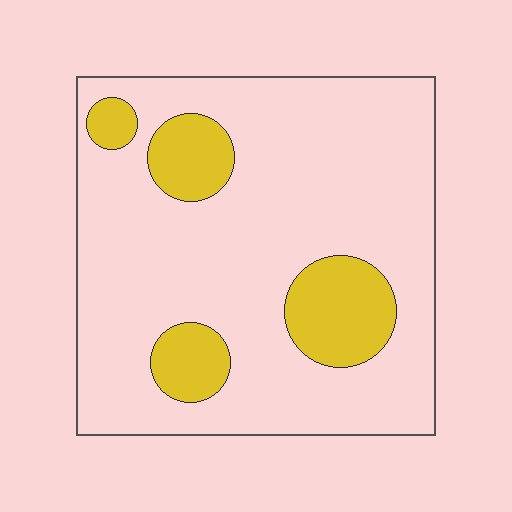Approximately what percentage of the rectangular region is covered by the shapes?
Approximately 20%.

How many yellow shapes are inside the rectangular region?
4.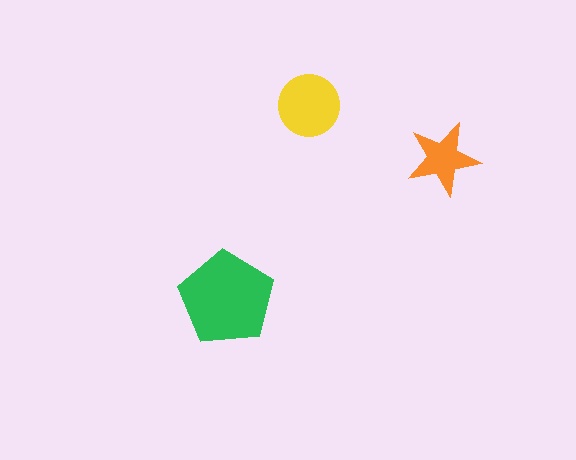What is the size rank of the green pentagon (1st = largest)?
1st.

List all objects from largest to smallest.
The green pentagon, the yellow circle, the orange star.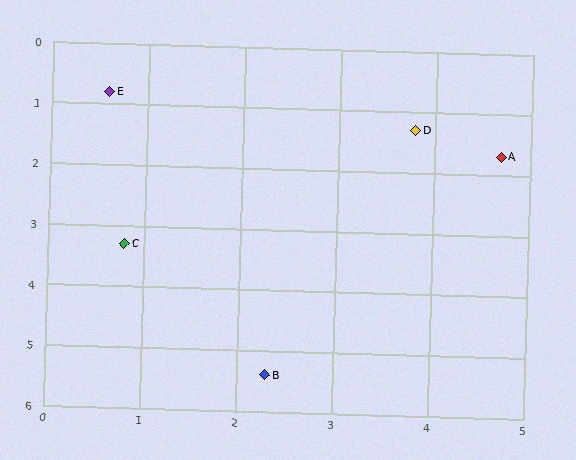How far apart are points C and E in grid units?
Points C and E are about 2.5 grid units apart.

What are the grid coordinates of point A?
Point A is at approximately (4.7, 1.7).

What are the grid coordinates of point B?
Point B is at approximately (2.3, 5.4).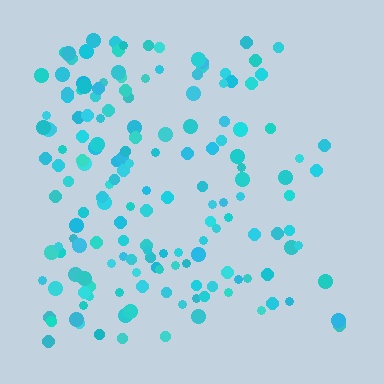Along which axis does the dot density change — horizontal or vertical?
Horizontal.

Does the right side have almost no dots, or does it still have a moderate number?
Still a moderate number, just noticeably fewer than the left.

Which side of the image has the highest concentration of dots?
The left.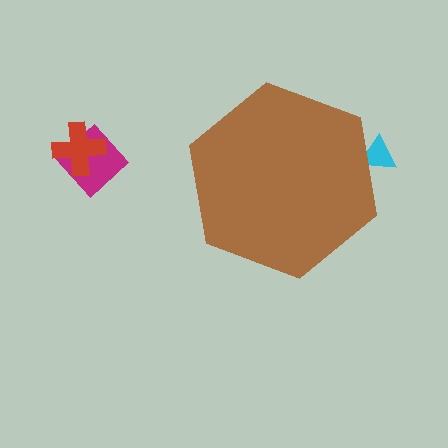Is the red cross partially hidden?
No, the red cross is fully visible.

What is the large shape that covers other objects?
A brown hexagon.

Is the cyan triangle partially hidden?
Yes, the cyan triangle is partially hidden behind the brown hexagon.